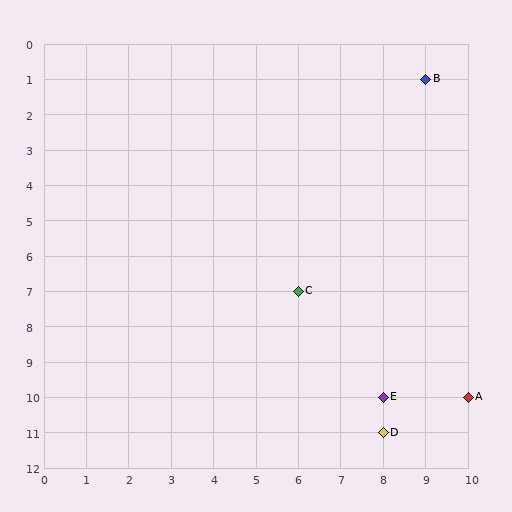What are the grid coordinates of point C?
Point C is at grid coordinates (6, 7).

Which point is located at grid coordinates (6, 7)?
Point C is at (6, 7).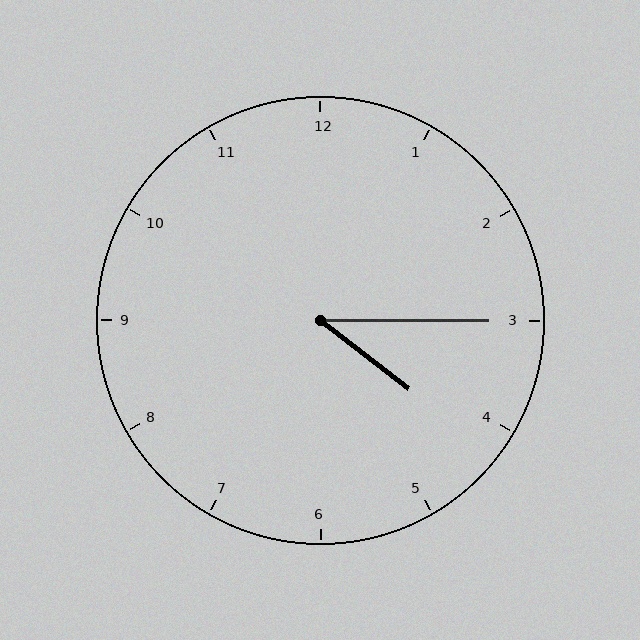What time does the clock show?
4:15.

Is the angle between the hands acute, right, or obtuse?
It is acute.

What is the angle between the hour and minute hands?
Approximately 38 degrees.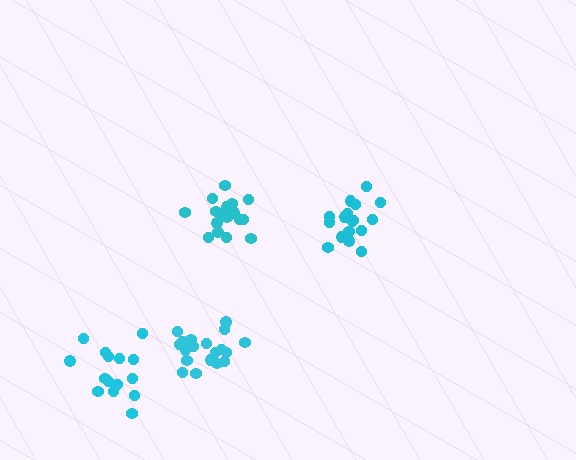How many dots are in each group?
Group 1: 15 dots, Group 2: 18 dots, Group 3: 17 dots, Group 4: 19 dots (69 total).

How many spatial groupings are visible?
There are 4 spatial groupings.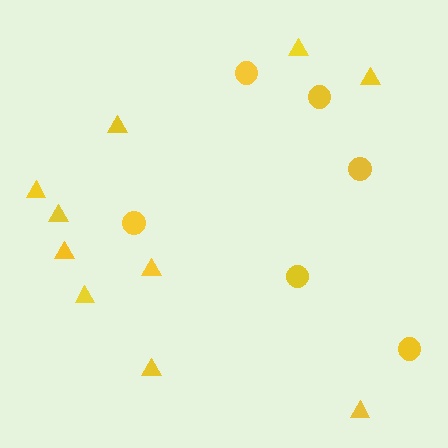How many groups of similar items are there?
There are 2 groups: one group of triangles (10) and one group of circles (6).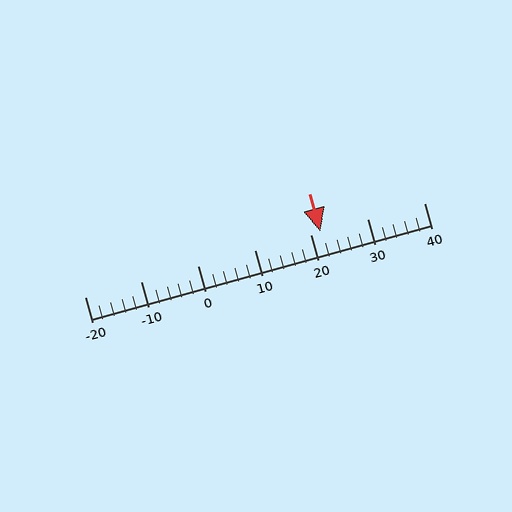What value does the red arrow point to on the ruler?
The red arrow points to approximately 22.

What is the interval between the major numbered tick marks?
The major tick marks are spaced 10 units apart.